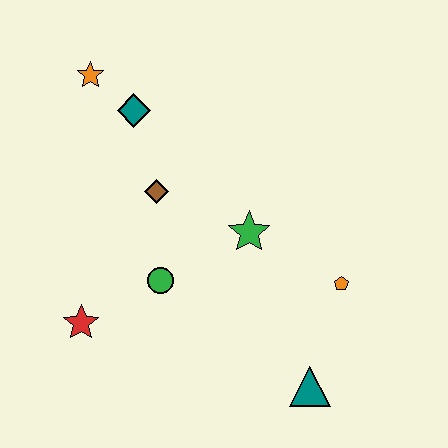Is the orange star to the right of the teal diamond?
No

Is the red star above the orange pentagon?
No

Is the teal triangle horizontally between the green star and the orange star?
No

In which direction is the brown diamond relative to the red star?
The brown diamond is above the red star.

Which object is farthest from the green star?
The orange star is farthest from the green star.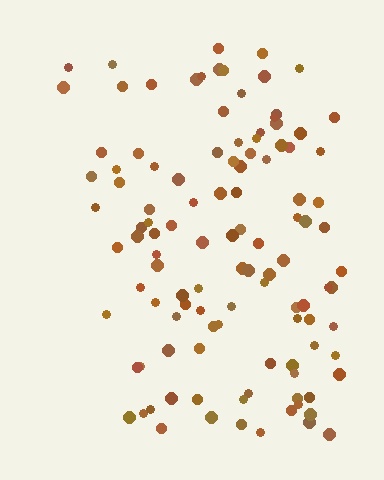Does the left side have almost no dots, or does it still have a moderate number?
Still a moderate number, just noticeably fewer than the right.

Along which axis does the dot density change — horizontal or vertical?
Horizontal.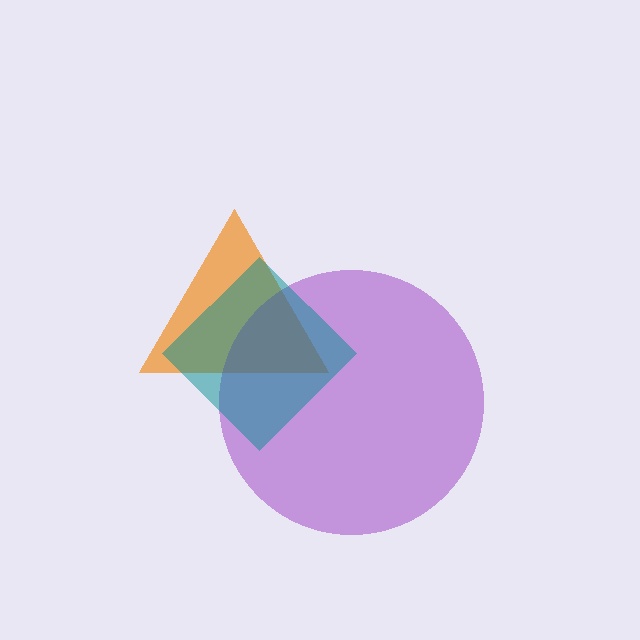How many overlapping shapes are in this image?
There are 3 overlapping shapes in the image.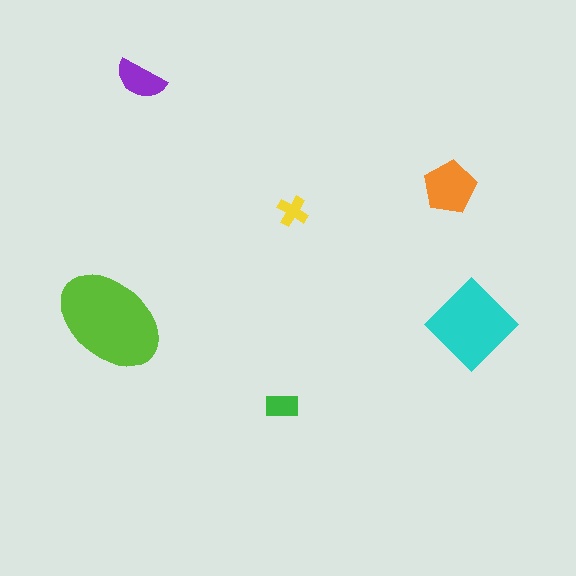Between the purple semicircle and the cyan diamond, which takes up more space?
The cyan diamond.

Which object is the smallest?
The yellow cross.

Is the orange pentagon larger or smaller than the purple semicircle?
Larger.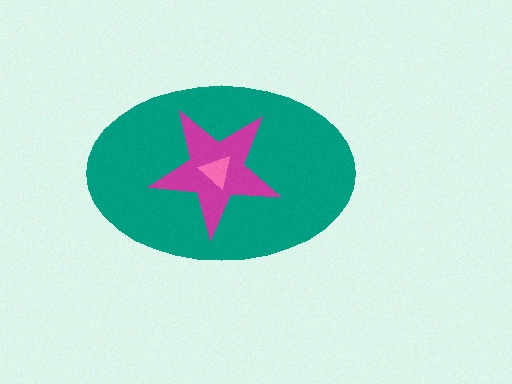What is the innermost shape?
The pink triangle.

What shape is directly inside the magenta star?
The pink triangle.